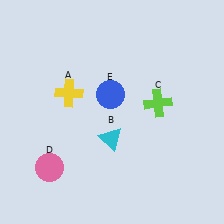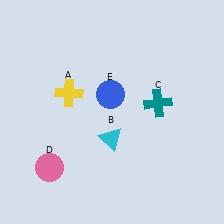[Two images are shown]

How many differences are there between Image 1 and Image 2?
There is 1 difference between the two images.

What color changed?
The cross (C) changed from lime in Image 1 to teal in Image 2.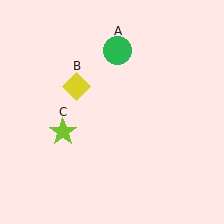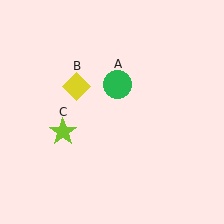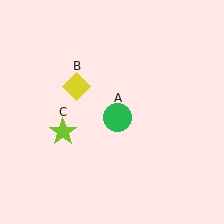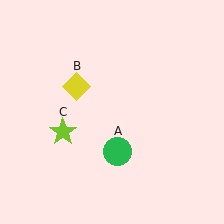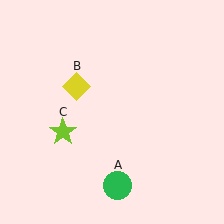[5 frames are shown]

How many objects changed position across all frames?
1 object changed position: green circle (object A).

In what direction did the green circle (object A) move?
The green circle (object A) moved down.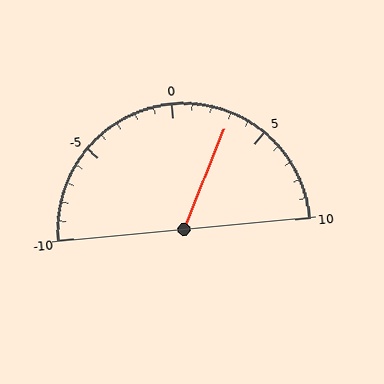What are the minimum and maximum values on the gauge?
The gauge ranges from -10 to 10.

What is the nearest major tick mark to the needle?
The nearest major tick mark is 5.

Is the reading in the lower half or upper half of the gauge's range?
The reading is in the upper half of the range (-10 to 10).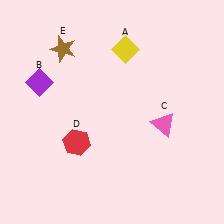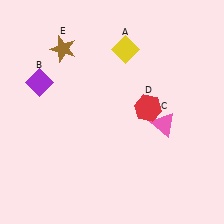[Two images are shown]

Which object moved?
The red hexagon (D) moved right.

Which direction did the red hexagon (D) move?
The red hexagon (D) moved right.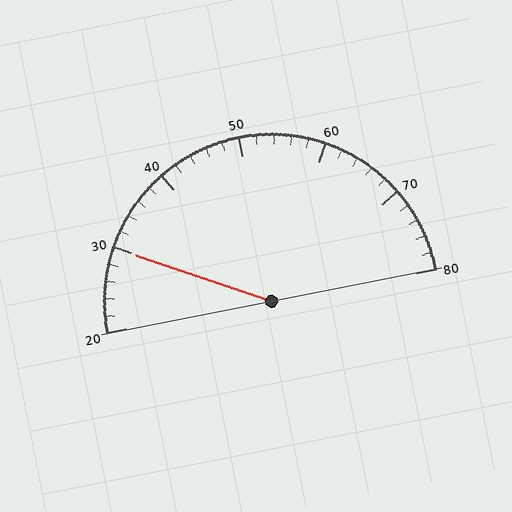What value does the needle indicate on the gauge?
The needle indicates approximately 30.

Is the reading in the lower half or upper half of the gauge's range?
The reading is in the lower half of the range (20 to 80).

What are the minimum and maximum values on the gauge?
The gauge ranges from 20 to 80.